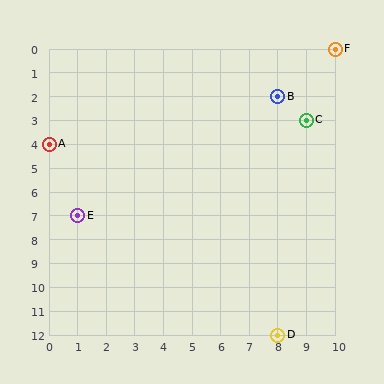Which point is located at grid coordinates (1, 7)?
Point E is at (1, 7).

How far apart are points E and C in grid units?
Points E and C are 8 columns and 4 rows apart (about 8.9 grid units diagonally).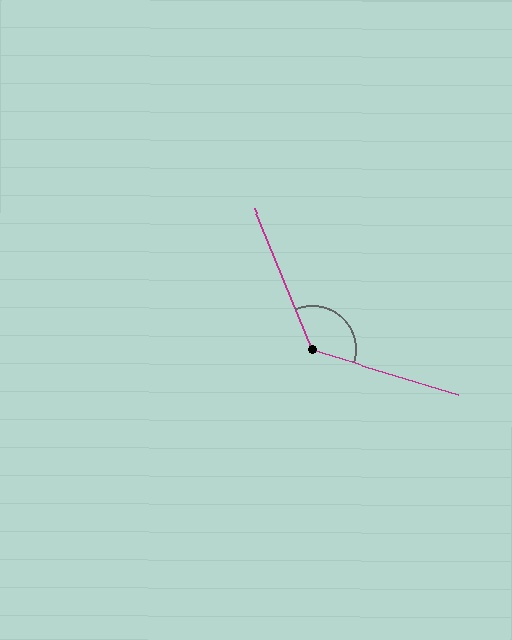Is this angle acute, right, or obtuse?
It is obtuse.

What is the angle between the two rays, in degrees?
Approximately 129 degrees.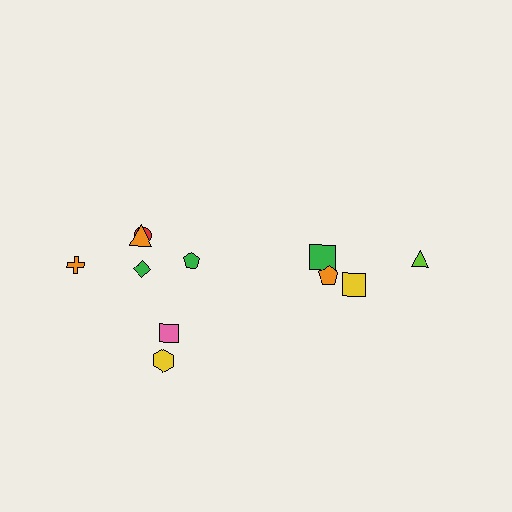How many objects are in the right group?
There are 4 objects.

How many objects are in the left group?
There are 7 objects.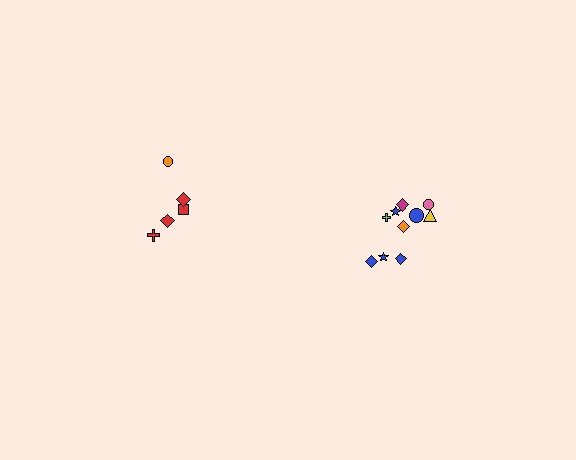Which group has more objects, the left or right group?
The right group.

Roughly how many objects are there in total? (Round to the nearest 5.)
Roughly 15 objects in total.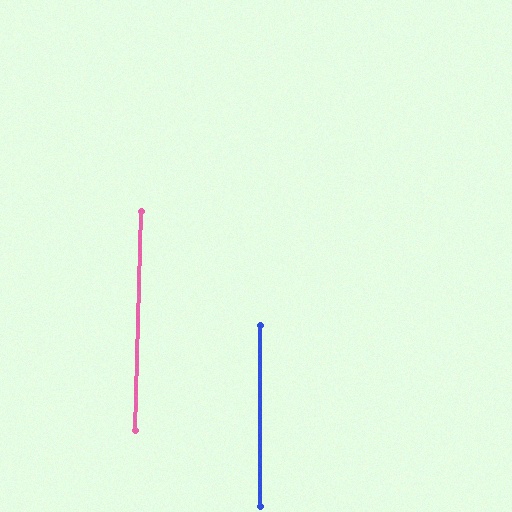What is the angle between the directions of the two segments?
Approximately 1 degree.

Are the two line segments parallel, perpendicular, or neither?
Parallel — their directions differ by only 1.4°.